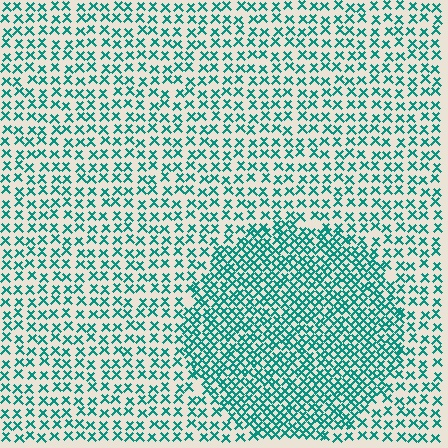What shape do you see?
I see a circle.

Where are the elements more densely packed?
The elements are more densely packed inside the circle boundary.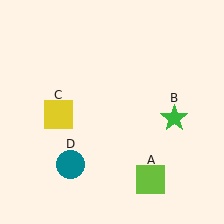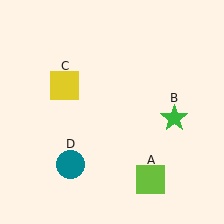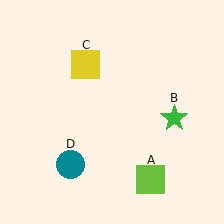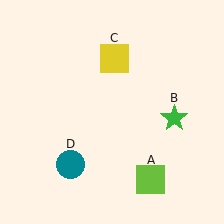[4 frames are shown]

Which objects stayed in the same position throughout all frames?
Lime square (object A) and green star (object B) and teal circle (object D) remained stationary.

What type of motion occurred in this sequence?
The yellow square (object C) rotated clockwise around the center of the scene.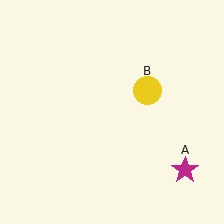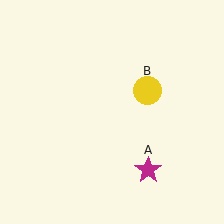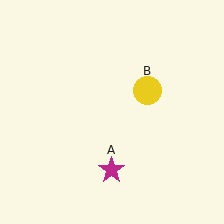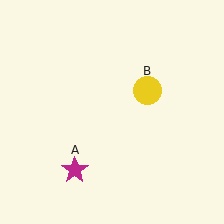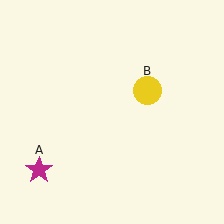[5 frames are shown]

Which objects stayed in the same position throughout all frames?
Yellow circle (object B) remained stationary.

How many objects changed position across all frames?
1 object changed position: magenta star (object A).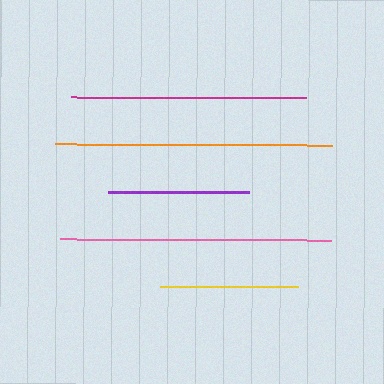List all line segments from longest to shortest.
From longest to shortest: orange, pink, magenta, purple, yellow.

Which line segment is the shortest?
The yellow line is the shortest at approximately 138 pixels.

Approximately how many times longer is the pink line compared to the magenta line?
The pink line is approximately 1.2 times the length of the magenta line.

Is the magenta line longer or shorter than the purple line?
The magenta line is longer than the purple line.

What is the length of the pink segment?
The pink segment is approximately 271 pixels long.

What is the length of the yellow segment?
The yellow segment is approximately 138 pixels long.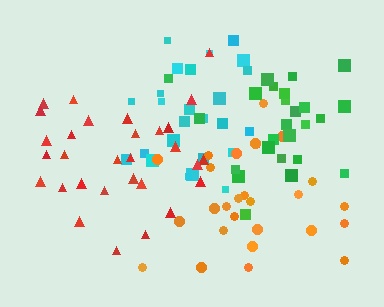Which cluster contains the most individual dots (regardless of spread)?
Red (30).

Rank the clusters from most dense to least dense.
green, red, orange, cyan.